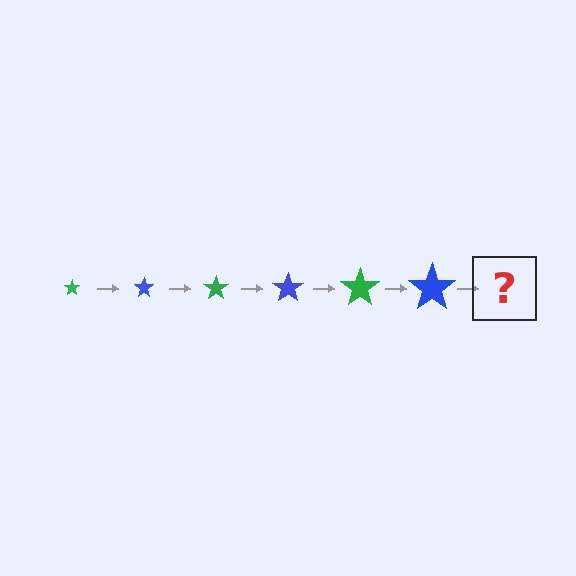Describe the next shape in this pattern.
It should be a green star, larger than the previous one.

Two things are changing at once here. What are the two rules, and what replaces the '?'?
The two rules are that the star grows larger each step and the color cycles through green and blue. The '?' should be a green star, larger than the previous one.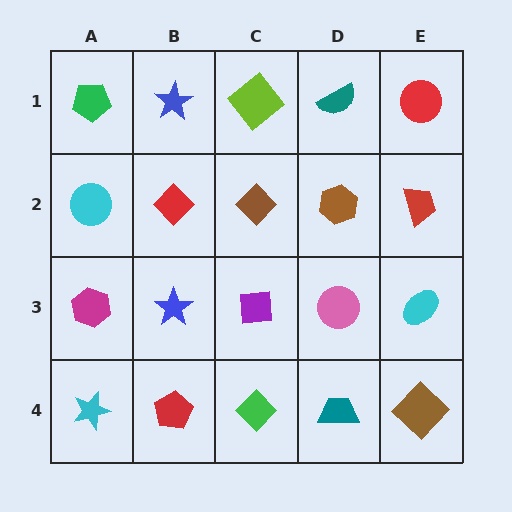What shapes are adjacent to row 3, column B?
A red diamond (row 2, column B), a red pentagon (row 4, column B), a magenta hexagon (row 3, column A), a purple square (row 3, column C).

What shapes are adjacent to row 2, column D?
A teal semicircle (row 1, column D), a pink circle (row 3, column D), a brown diamond (row 2, column C), a red trapezoid (row 2, column E).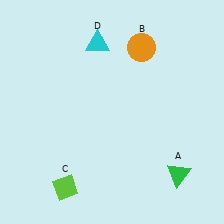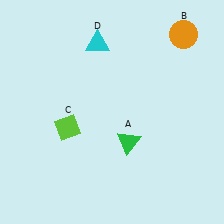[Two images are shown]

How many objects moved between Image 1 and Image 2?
3 objects moved between the two images.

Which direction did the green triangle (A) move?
The green triangle (A) moved left.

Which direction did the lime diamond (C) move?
The lime diamond (C) moved up.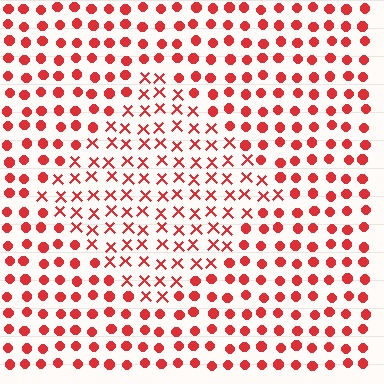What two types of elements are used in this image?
The image uses X marks inside the diamond region and circles outside it.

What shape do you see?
I see a diamond.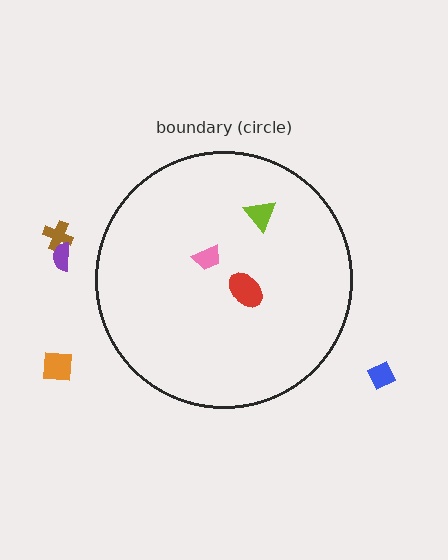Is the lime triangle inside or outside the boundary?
Inside.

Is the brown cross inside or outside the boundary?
Outside.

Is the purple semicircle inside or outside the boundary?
Outside.